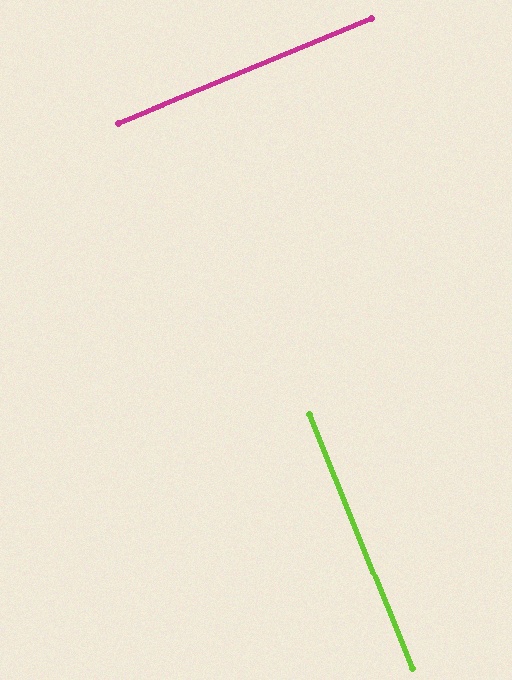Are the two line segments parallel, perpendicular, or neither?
Perpendicular — they meet at approximately 89°.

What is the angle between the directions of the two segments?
Approximately 89 degrees.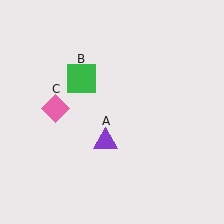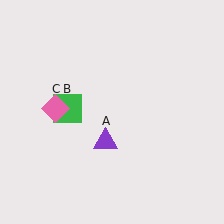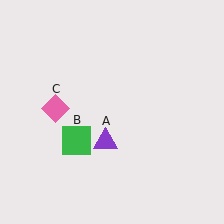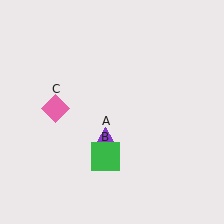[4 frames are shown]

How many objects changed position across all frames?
1 object changed position: green square (object B).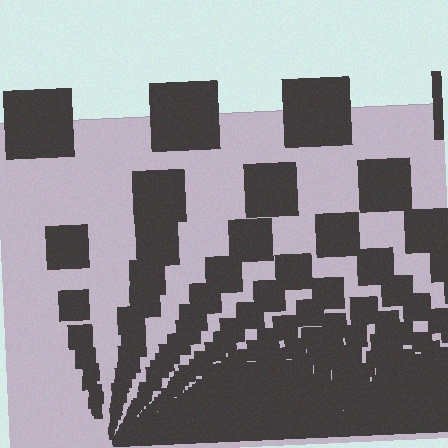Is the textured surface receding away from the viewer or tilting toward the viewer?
The surface appears to tilt toward the viewer. Texture elements get larger and sparser toward the top.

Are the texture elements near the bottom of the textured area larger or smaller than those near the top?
Smaller. The gradient is inverted — elements near the bottom are smaller and denser.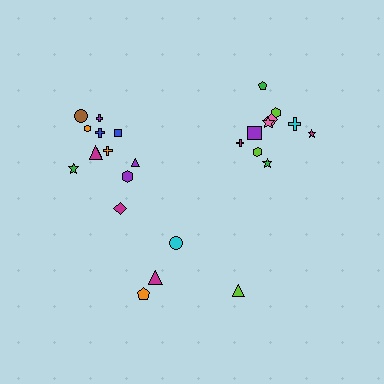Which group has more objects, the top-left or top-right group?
The top-left group.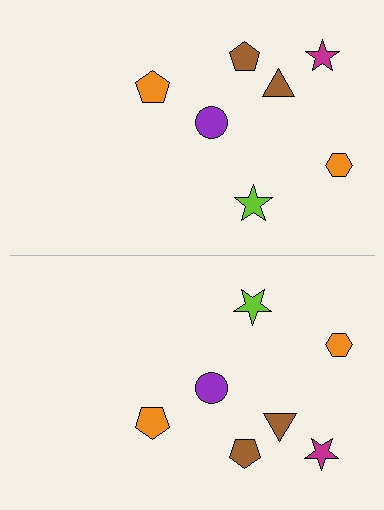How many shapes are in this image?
There are 14 shapes in this image.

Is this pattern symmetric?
Yes, this pattern has bilateral (reflection) symmetry.